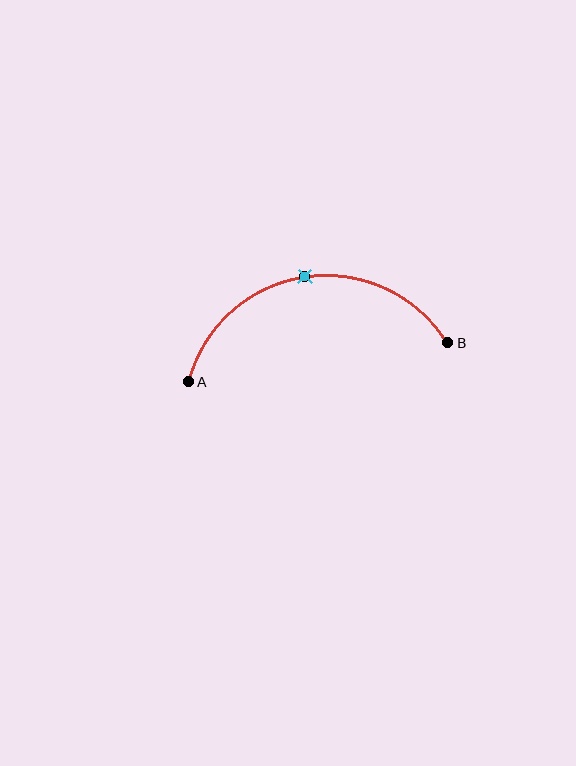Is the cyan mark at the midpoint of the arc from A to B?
Yes. The cyan mark lies on the arc at equal arc-length from both A and B — it is the arc midpoint.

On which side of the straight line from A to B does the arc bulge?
The arc bulges above the straight line connecting A and B.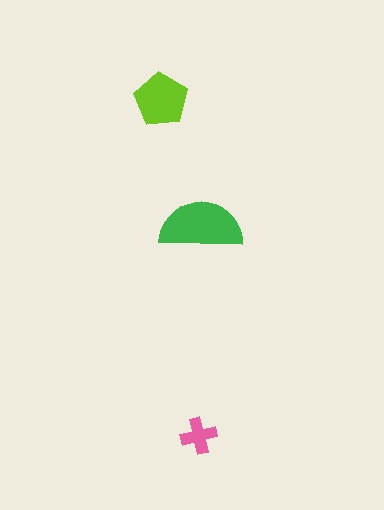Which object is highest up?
The lime pentagon is topmost.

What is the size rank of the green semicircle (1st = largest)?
1st.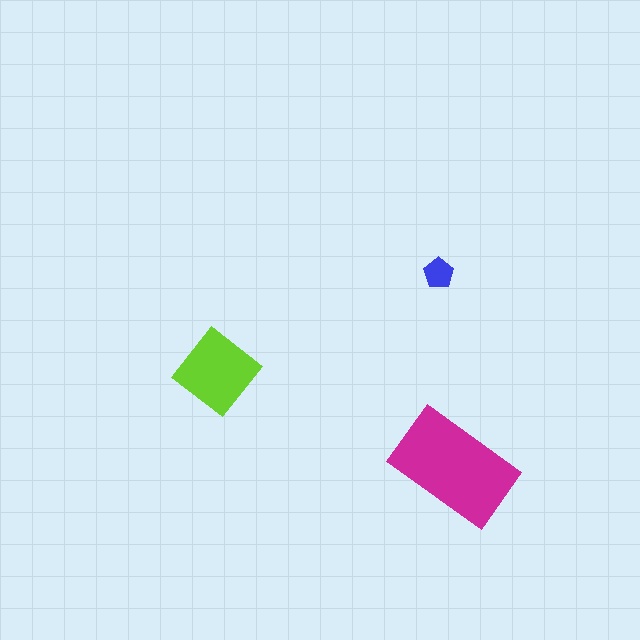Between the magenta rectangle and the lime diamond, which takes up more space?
The magenta rectangle.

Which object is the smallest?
The blue pentagon.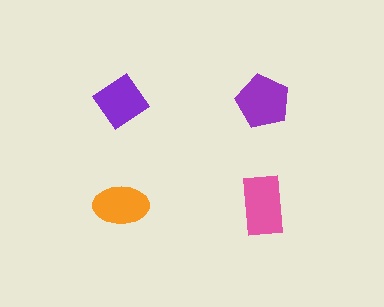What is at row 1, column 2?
A purple pentagon.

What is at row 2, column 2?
A pink rectangle.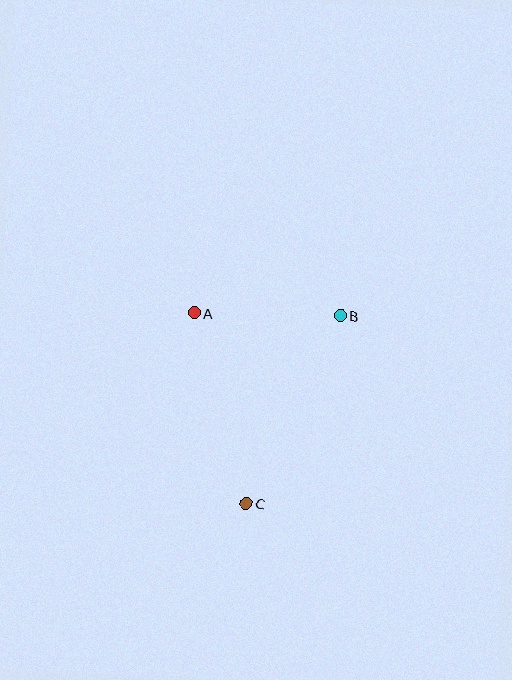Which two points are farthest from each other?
Points B and C are farthest from each other.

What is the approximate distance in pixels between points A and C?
The distance between A and C is approximately 198 pixels.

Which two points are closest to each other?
Points A and B are closest to each other.